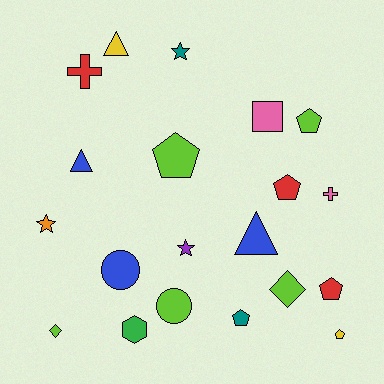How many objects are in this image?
There are 20 objects.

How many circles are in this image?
There are 2 circles.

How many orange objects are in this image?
There is 1 orange object.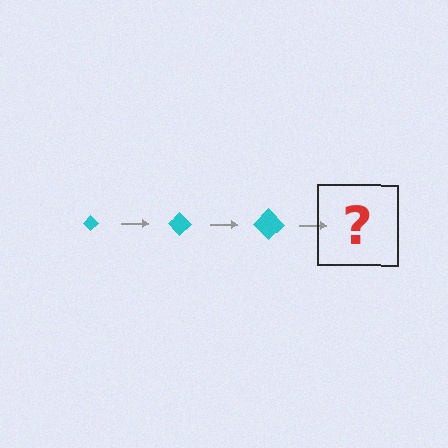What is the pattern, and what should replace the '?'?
The pattern is that the diamond gets progressively larger each step. The '?' should be a cyan diamond, larger than the previous one.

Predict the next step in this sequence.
The next step is a cyan diamond, larger than the previous one.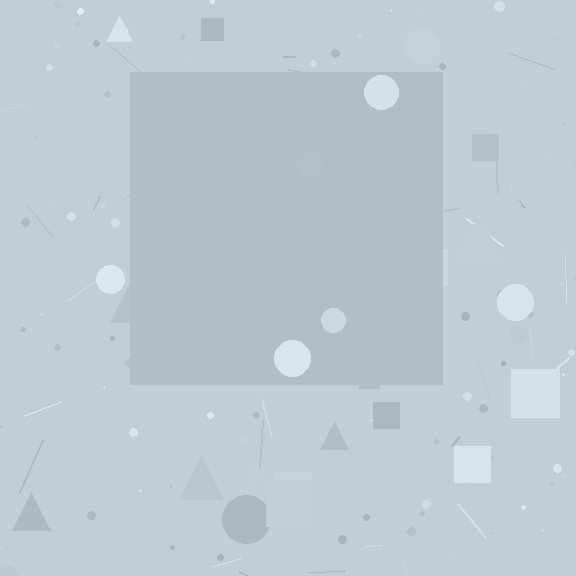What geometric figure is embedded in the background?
A square is embedded in the background.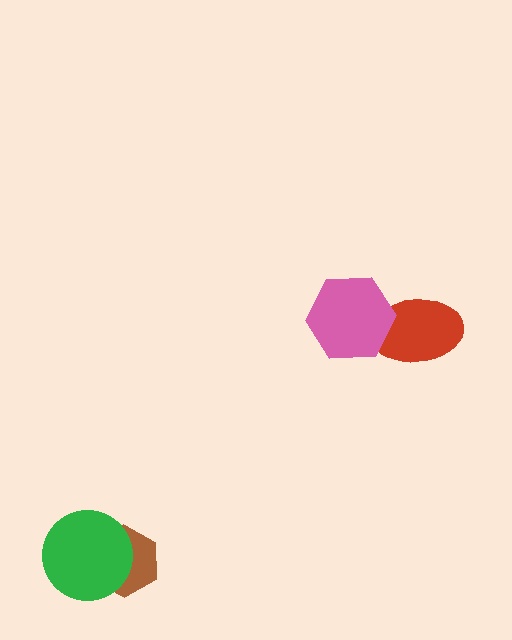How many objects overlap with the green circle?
1 object overlaps with the green circle.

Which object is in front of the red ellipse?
The pink hexagon is in front of the red ellipse.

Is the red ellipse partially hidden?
Yes, it is partially covered by another shape.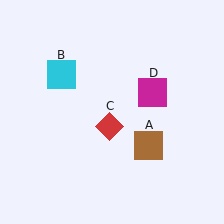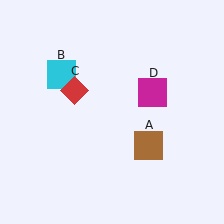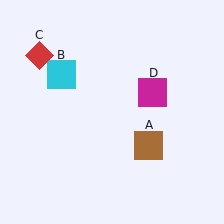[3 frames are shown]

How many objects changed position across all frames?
1 object changed position: red diamond (object C).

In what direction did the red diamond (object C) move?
The red diamond (object C) moved up and to the left.